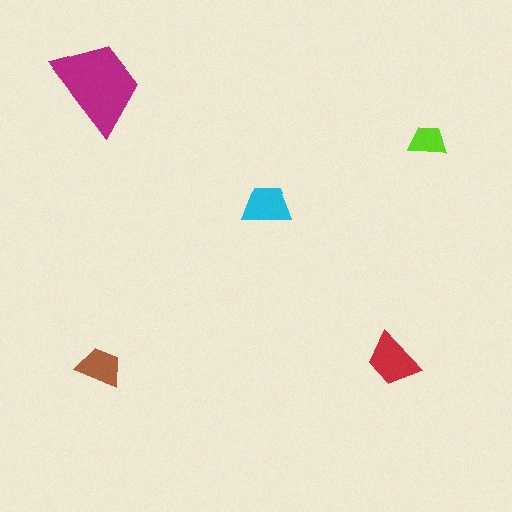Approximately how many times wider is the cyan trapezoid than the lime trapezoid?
About 1.5 times wider.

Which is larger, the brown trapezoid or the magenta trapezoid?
The magenta one.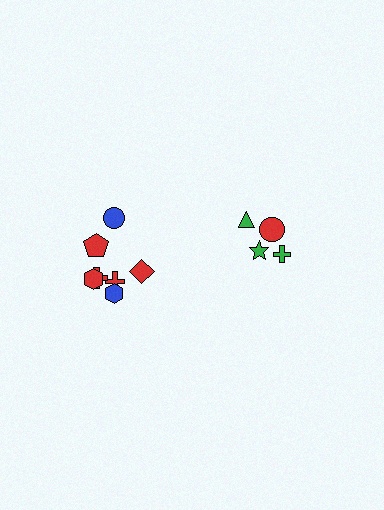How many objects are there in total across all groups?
There are 11 objects.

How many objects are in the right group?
There are 4 objects.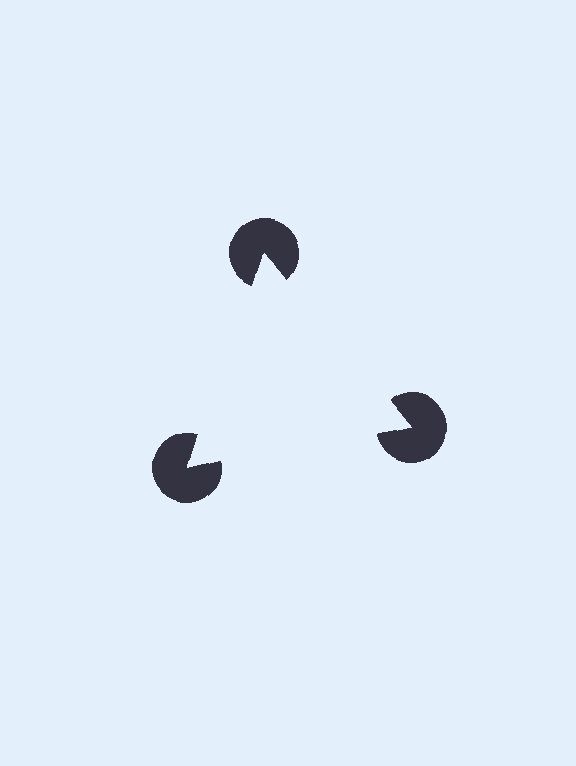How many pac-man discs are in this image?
There are 3 — one at each vertex of the illusory triangle.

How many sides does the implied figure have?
3 sides.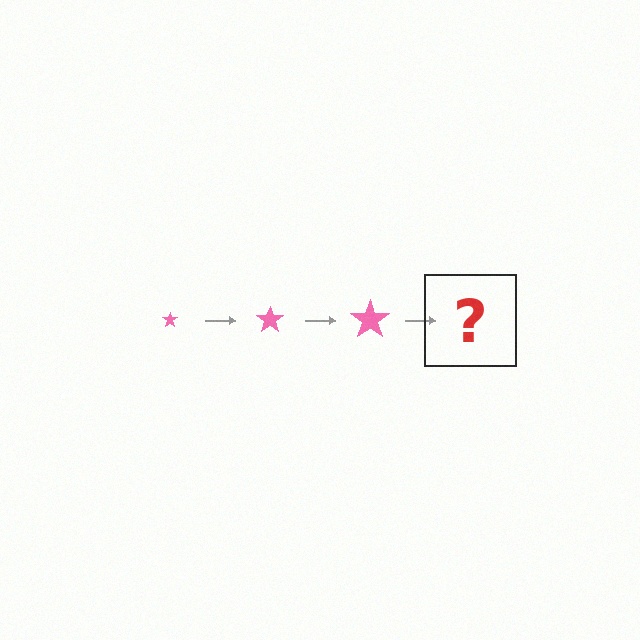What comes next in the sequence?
The next element should be a pink star, larger than the previous one.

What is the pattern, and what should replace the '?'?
The pattern is that the star gets progressively larger each step. The '?' should be a pink star, larger than the previous one.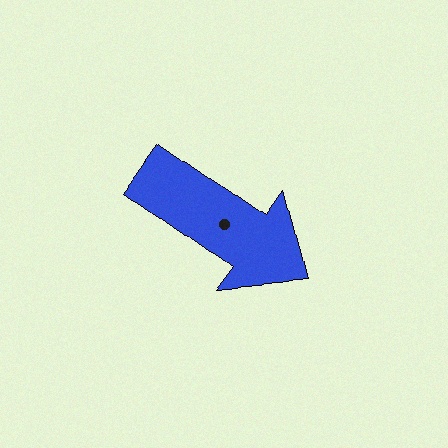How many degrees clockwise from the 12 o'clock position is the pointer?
Approximately 125 degrees.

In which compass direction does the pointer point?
Southeast.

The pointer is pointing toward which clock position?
Roughly 4 o'clock.